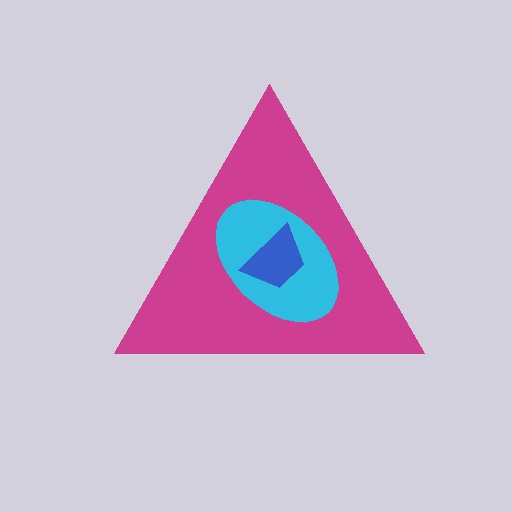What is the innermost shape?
The blue trapezoid.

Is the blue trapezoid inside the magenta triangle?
Yes.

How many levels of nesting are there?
3.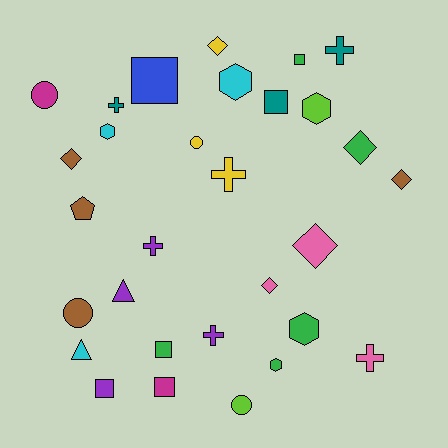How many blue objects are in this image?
There is 1 blue object.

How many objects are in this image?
There are 30 objects.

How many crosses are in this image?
There are 6 crosses.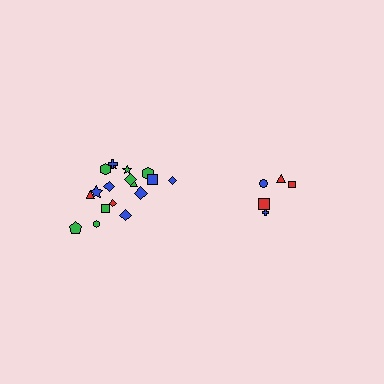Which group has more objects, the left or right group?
The left group.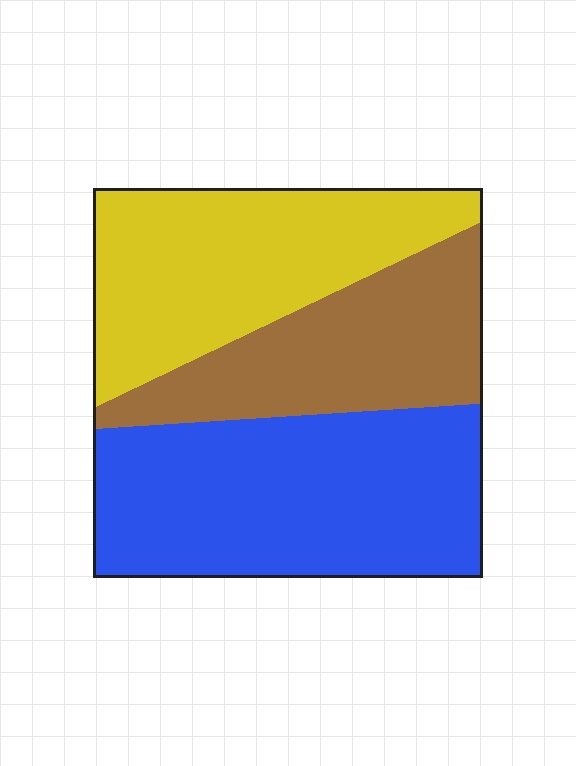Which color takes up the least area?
Brown, at roughly 25%.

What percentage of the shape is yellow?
Yellow takes up about one third (1/3) of the shape.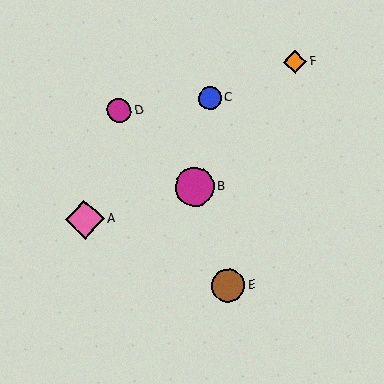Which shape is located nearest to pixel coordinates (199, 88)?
The blue circle (labeled C) at (210, 98) is nearest to that location.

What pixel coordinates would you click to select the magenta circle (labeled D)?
Click at (119, 111) to select the magenta circle D.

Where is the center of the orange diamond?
The center of the orange diamond is at (295, 62).